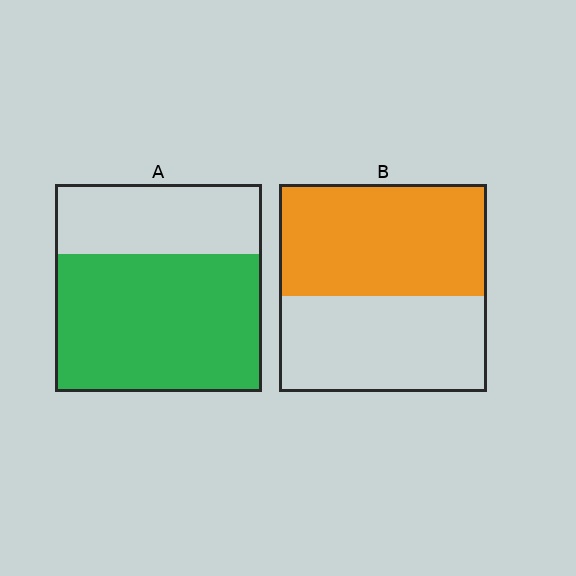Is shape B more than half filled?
Roughly half.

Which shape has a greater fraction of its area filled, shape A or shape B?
Shape A.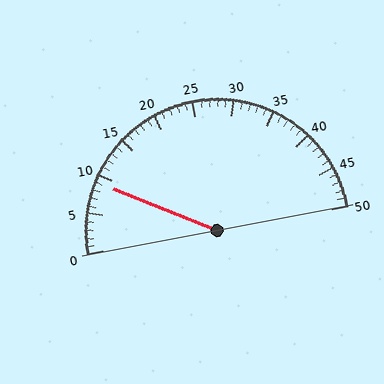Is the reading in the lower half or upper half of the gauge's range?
The reading is in the lower half of the range (0 to 50).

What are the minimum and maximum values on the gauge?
The gauge ranges from 0 to 50.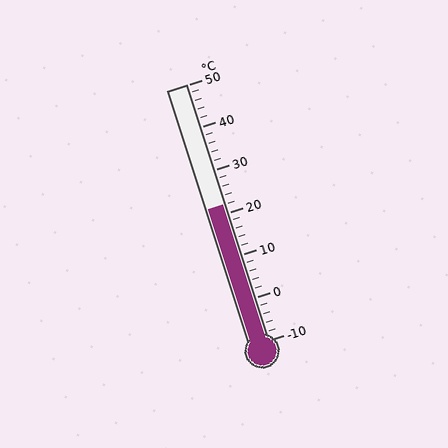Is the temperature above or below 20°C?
The temperature is above 20°C.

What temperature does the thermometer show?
The thermometer shows approximately 22°C.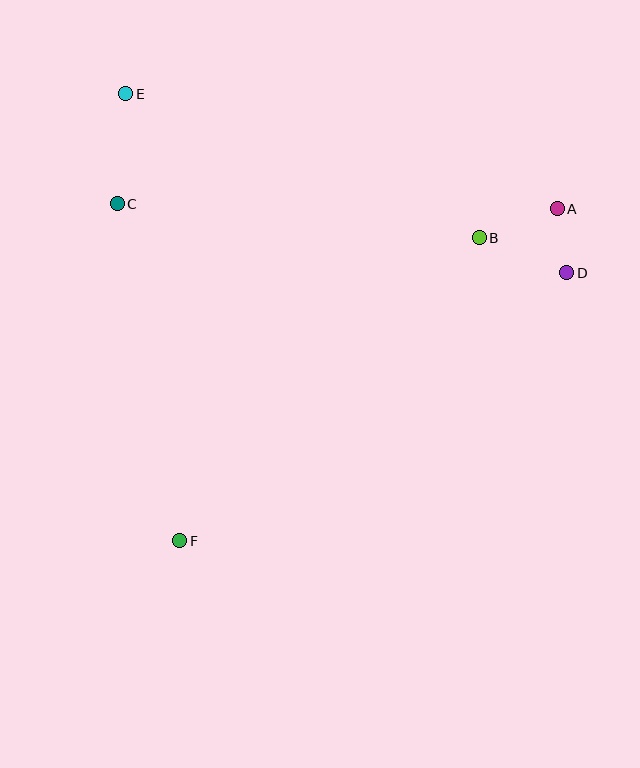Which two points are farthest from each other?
Points A and F are farthest from each other.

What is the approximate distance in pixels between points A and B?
The distance between A and B is approximately 83 pixels.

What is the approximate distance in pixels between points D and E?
The distance between D and E is approximately 476 pixels.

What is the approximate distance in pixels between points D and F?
The distance between D and F is approximately 471 pixels.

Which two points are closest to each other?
Points A and D are closest to each other.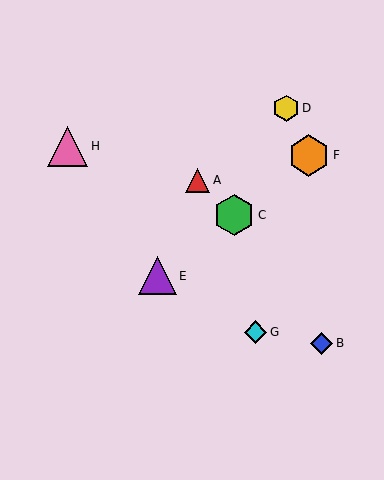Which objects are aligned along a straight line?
Objects C, E, F are aligned along a straight line.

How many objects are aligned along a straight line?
3 objects (C, E, F) are aligned along a straight line.